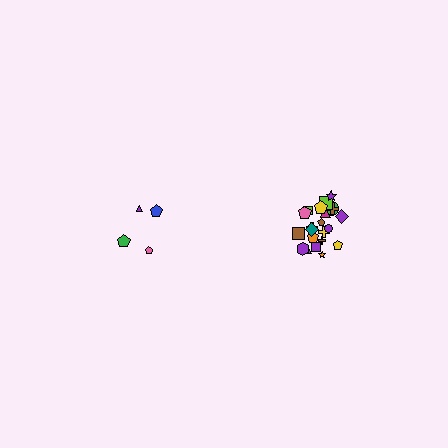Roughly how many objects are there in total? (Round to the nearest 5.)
Roughly 25 objects in total.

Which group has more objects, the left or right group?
The right group.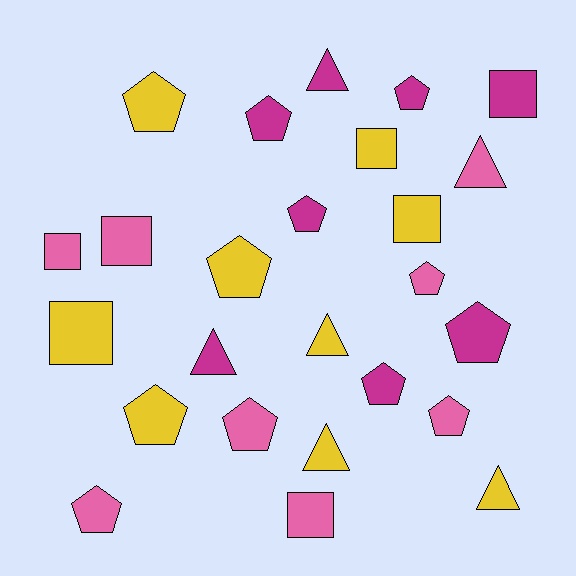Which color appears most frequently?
Yellow, with 9 objects.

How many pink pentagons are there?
There are 4 pink pentagons.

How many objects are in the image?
There are 25 objects.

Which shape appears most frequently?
Pentagon, with 12 objects.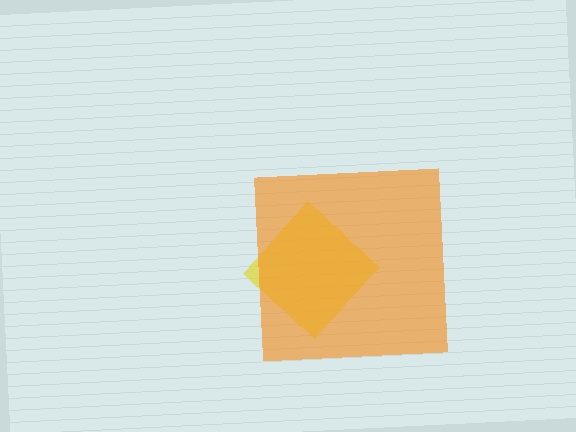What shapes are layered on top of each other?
The layered shapes are: a yellow diamond, an orange square.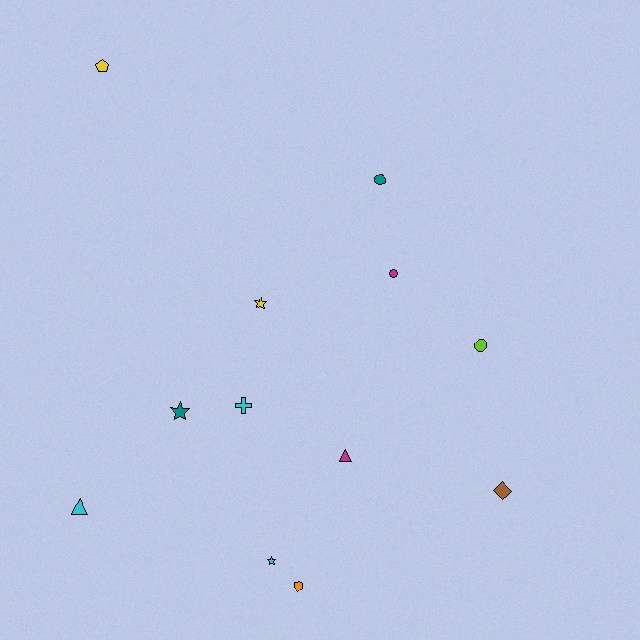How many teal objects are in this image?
There are 2 teal objects.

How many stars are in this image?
There are 3 stars.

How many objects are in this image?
There are 12 objects.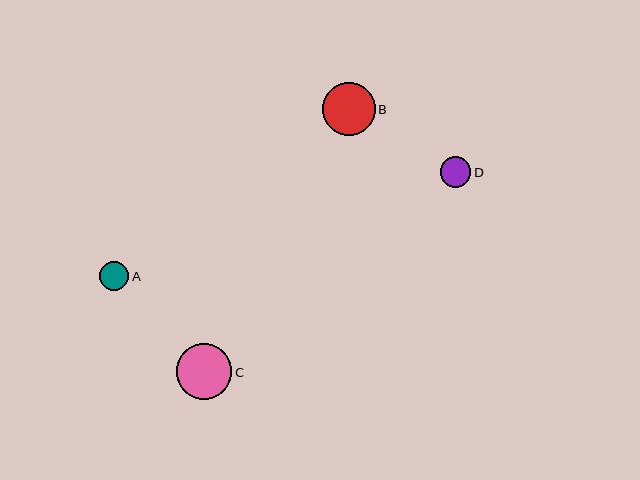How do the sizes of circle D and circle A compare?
Circle D and circle A are approximately the same size.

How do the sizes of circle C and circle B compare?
Circle C and circle B are approximately the same size.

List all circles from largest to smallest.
From largest to smallest: C, B, D, A.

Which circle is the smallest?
Circle A is the smallest with a size of approximately 29 pixels.